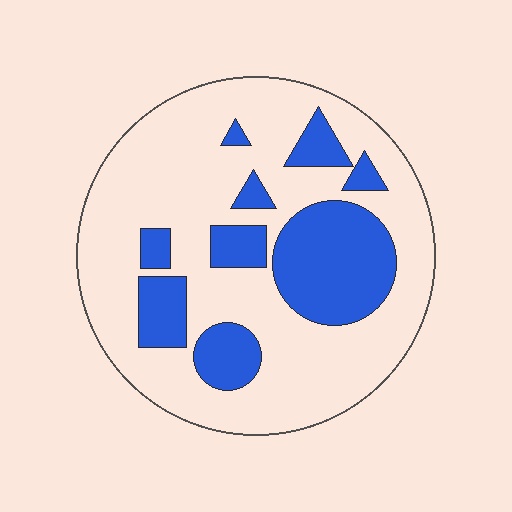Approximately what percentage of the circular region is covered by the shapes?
Approximately 25%.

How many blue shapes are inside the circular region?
9.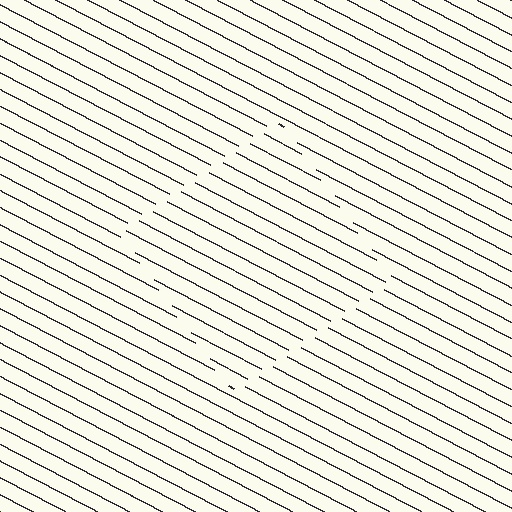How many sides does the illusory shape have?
4 sides — the line-ends trace a square.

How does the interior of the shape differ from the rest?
The interior of the shape contains the same grating, shifted by half a period — the contour is defined by the phase discontinuity where line-ends from the inner and outer gratings abut.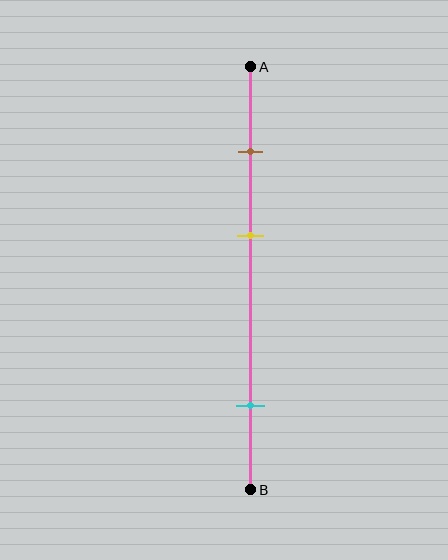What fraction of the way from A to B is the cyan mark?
The cyan mark is approximately 80% (0.8) of the way from A to B.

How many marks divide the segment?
There are 3 marks dividing the segment.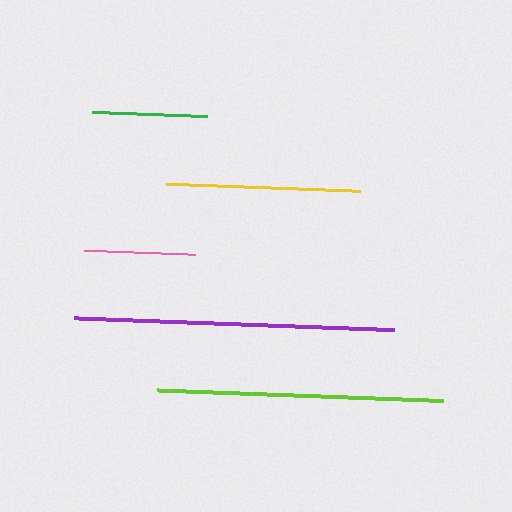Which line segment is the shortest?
The pink line is the shortest at approximately 111 pixels.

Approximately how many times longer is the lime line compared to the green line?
The lime line is approximately 2.5 times the length of the green line.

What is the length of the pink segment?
The pink segment is approximately 111 pixels long.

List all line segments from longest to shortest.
From longest to shortest: purple, lime, yellow, green, pink.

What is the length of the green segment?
The green segment is approximately 115 pixels long.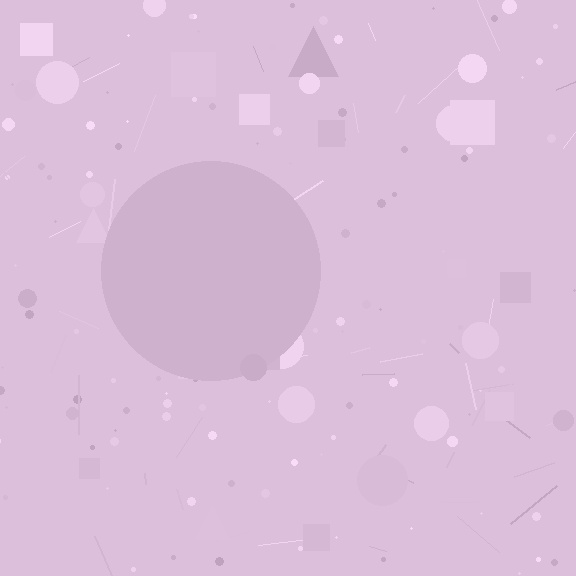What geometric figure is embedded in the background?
A circle is embedded in the background.